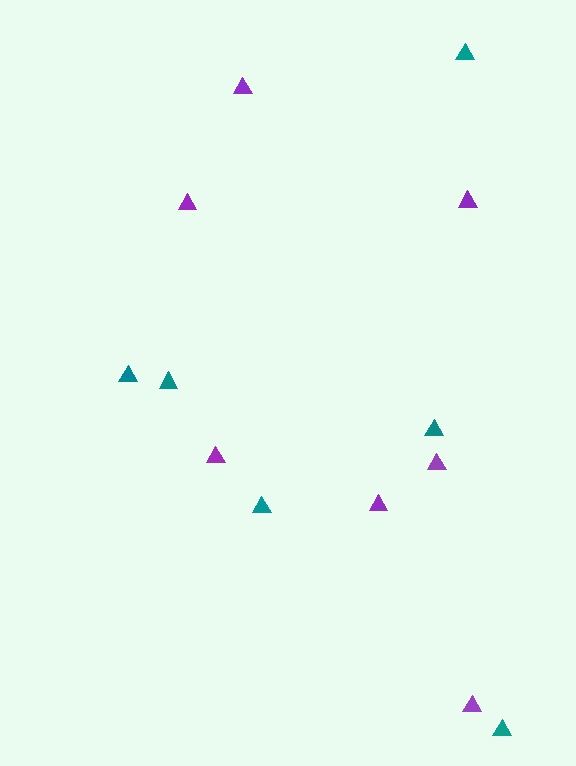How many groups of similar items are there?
There are 2 groups: one group of purple triangles (7) and one group of teal triangles (6).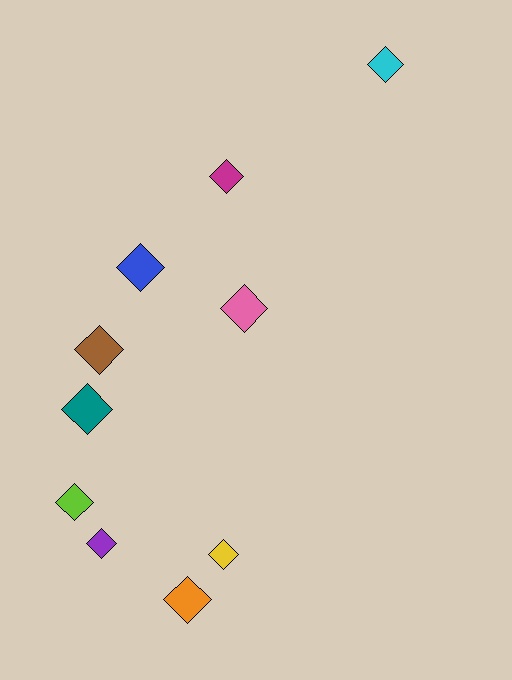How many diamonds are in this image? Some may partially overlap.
There are 10 diamonds.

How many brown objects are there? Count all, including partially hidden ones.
There is 1 brown object.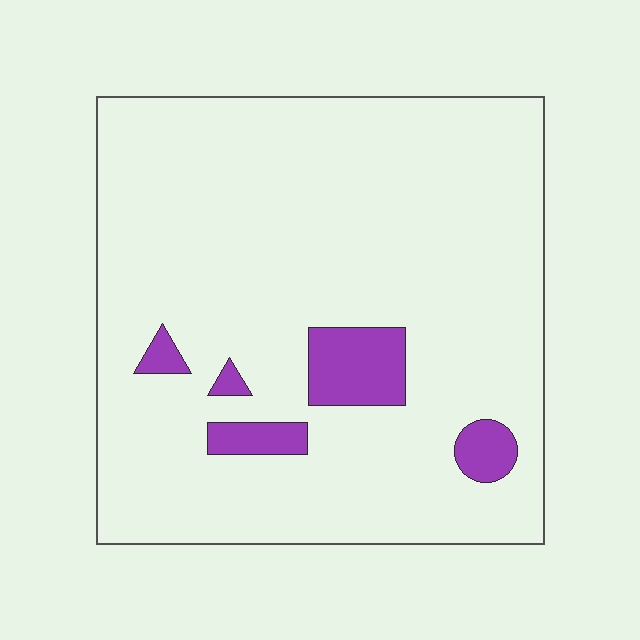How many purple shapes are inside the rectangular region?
5.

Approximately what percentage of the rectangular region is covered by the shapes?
Approximately 10%.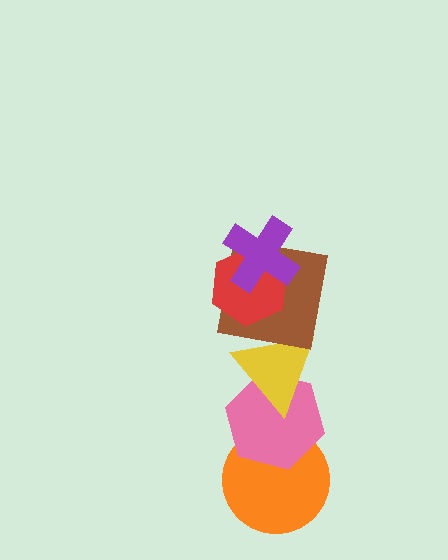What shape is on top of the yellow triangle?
The brown square is on top of the yellow triangle.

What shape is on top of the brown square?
The red hexagon is on top of the brown square.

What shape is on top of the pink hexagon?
The yellow triangle is on top of the pink hexagon.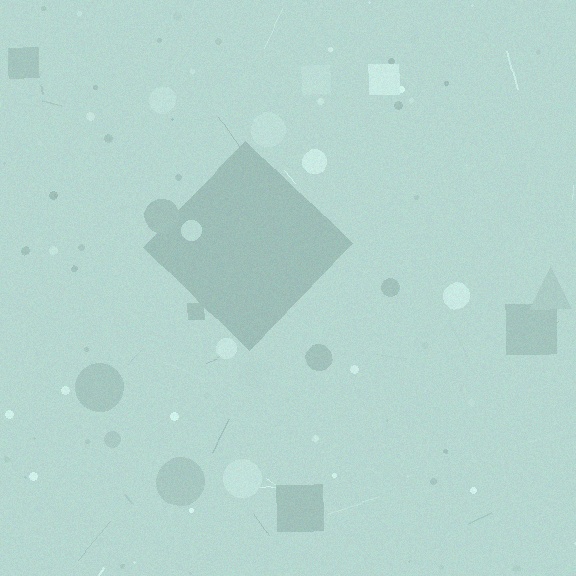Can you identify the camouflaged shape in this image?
The camouflaged shape is a diamond.